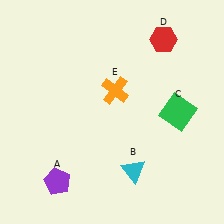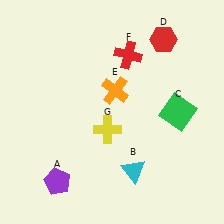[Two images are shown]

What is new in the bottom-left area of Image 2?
A yellow cross (G) was added in the bottom-left area of Image 2.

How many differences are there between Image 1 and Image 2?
There are 2 differences between the two images.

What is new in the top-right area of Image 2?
A red cross (F) was added in the top-right area of Image 2.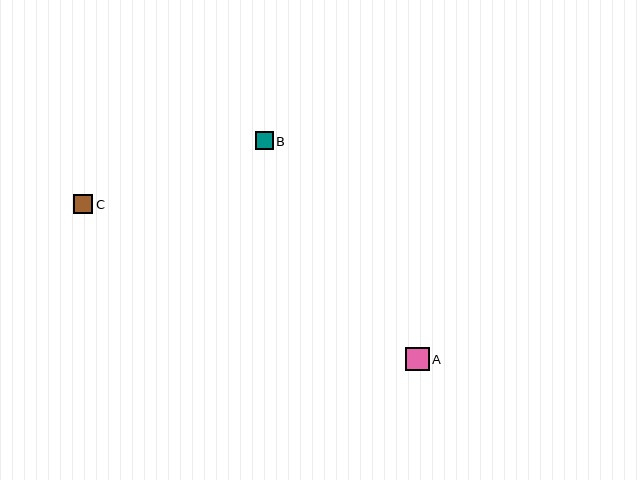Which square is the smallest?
Square B is the smallest with a size of approximately 18 pixels.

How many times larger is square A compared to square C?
Square A is approximately 1.2 times the size of square C.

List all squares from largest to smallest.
From largest to smallest: A, C, B.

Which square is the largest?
Square A is the largest with a size of approximately 24 pixels.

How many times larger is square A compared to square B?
Square A is approximately 1.3 times the size of square B.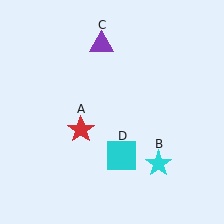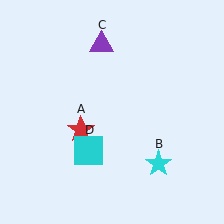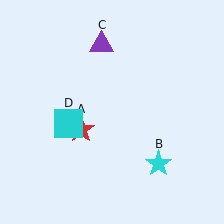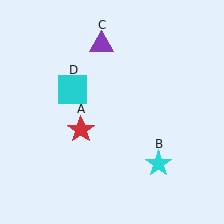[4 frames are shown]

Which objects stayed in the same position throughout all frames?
Red star (object A) and cyan star (object B) and purple triangle (object C) remained stationary.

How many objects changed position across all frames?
1 object changed position: cyan square (object D).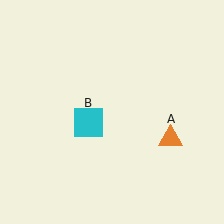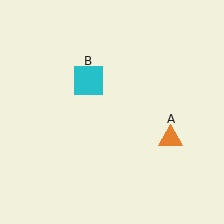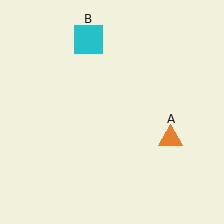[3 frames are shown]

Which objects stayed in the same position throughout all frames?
Orange triangle (object A) remained stationary.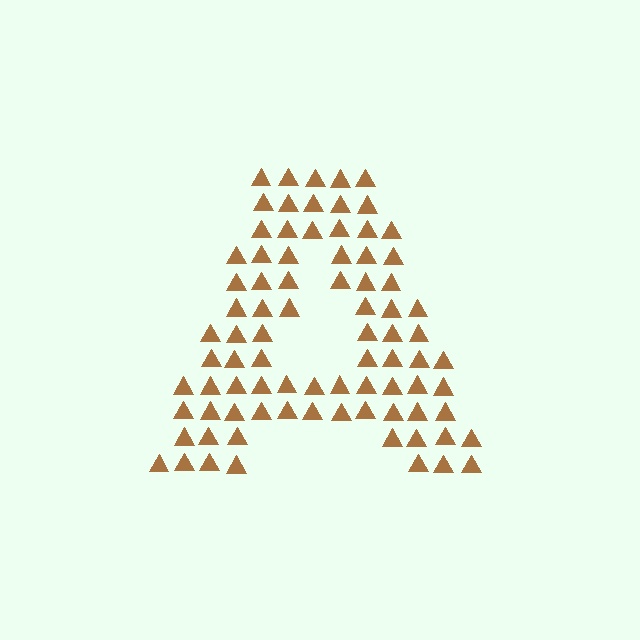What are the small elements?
The small elements are triangles.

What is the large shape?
The large shape is the letter A.